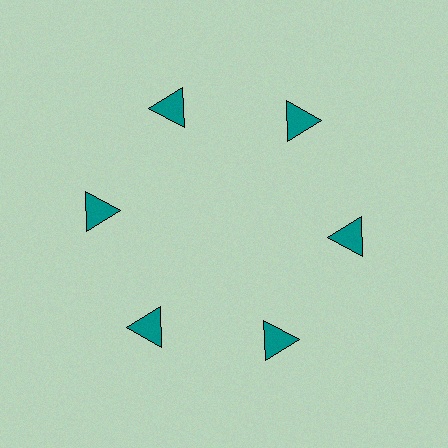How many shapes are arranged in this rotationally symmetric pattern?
There are 6 shapes, arranged in 6 groups of 1.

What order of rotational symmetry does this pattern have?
This pattern has 6-fold rotational symmetry.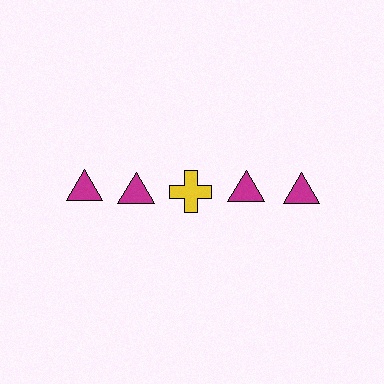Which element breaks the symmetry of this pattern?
The yellow cross in the top row, center column breaks the symmetry. All other shapes are magenta triangles.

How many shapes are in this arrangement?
There are 5 shapes arranged in a grid pattern.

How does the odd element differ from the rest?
It differs in both color (yellow instead of magenta) and shape (cross instead of triangle).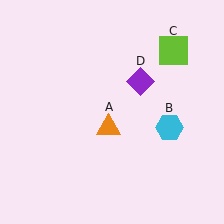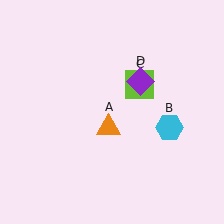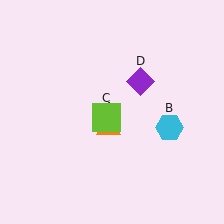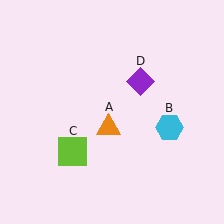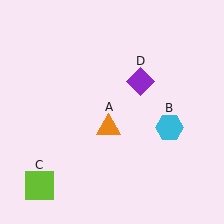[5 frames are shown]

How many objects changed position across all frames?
1 object changed position: lime square (object C).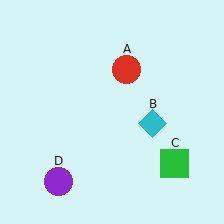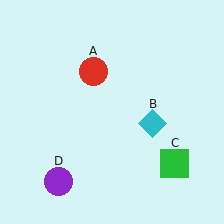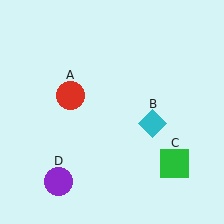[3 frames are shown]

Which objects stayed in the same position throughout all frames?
Cyan diamond (object B) and green square (object C) and purple circle (object D) remained stationary.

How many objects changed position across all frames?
1 object changed position: red circle (object A).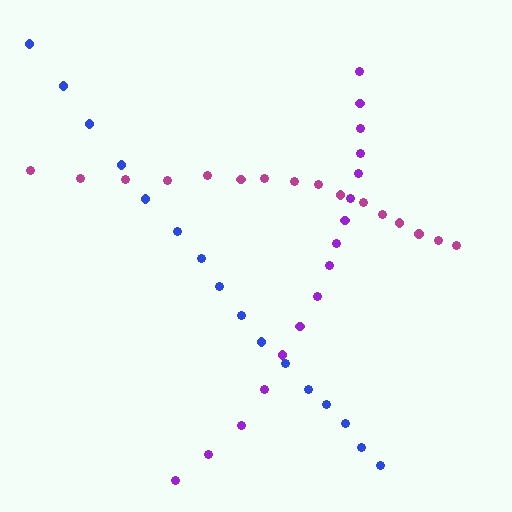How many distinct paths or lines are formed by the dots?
There are 3 distinct paths.